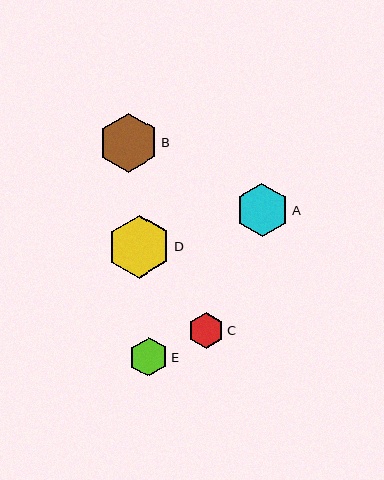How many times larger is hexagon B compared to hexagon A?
Hexagon B is approximately 1.1 times the size of hexagon A.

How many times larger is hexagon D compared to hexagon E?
Hexagon D is approximately 1.6 times the size of hexagon E.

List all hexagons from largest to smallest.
From largest to smallest: D, B, A, E, C.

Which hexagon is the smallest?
Hexagon C is the smallest with a size of approximately 36 pixels.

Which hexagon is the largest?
Hexagon D is the largest with a size of approximately 63 pixels.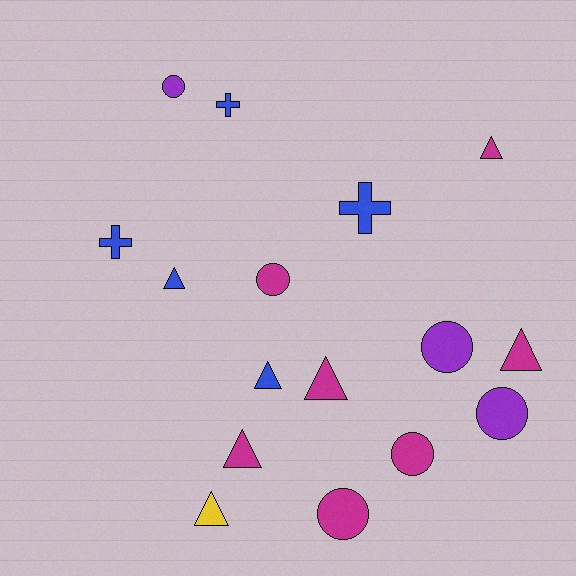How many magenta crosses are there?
There are no magenta crosses.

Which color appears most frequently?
Magenta, with 7 objects.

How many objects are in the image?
There are 16 objects.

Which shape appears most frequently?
Triangle, with 7 objects.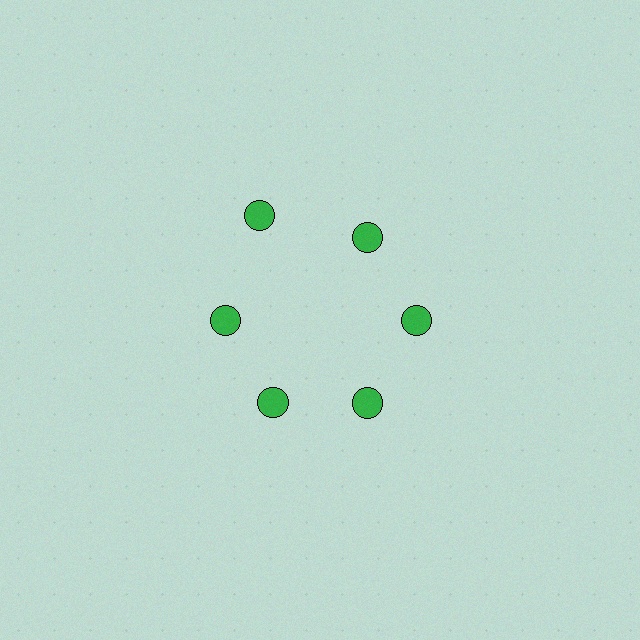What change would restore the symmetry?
The symmetry would be restored by moving it inward, back onto the ring so that all 6 circles sit at equal angles and equal distance from the center.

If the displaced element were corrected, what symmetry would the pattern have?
It would have 6-fold rotational symmetry — the pattern would map onto itself every 60 degrees.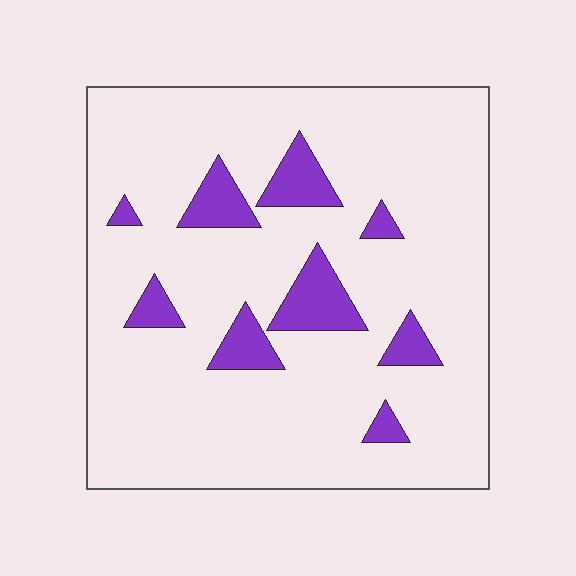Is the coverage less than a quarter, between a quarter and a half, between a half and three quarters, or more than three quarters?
Less than a quarter.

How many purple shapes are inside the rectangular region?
9.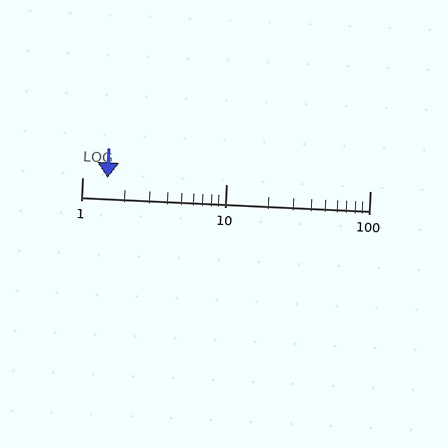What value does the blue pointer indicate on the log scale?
The pointer indicates approximately 1.5.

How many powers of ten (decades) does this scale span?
The scale spans 2 decades, from 1 to 100.